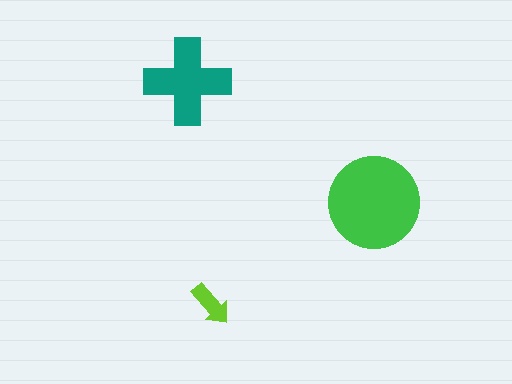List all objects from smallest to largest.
The lime arrow, the teal cross, the green circle.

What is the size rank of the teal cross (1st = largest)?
2nd.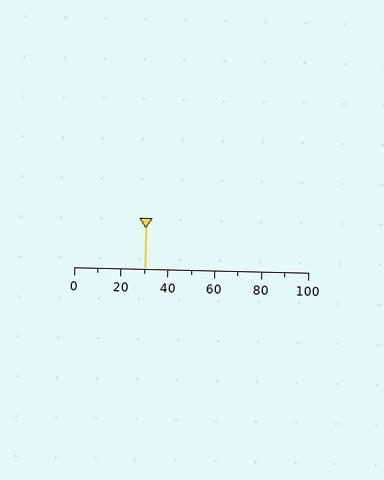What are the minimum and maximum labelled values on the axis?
The axis runs from 0 to 100.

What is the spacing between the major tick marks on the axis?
The major ticks are spaced 20 apart.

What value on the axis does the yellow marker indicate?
The marker indicates approximately 30.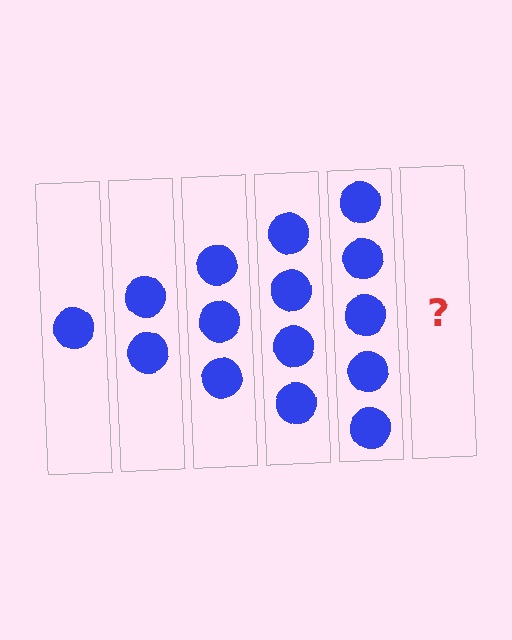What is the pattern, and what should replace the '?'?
The pattern is that each step adds one more circle. The '?' should be 6 circles.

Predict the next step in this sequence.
The next step is 6 circles.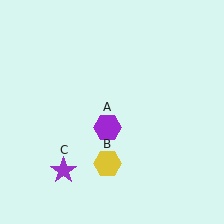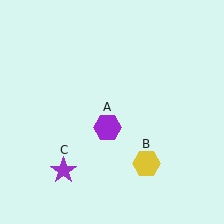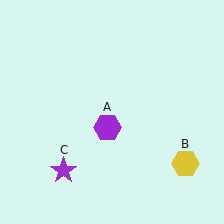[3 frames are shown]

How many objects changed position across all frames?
1 object changed position: yellow hexagon (object B).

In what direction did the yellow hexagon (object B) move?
The yellow hexagon (object B) moved right.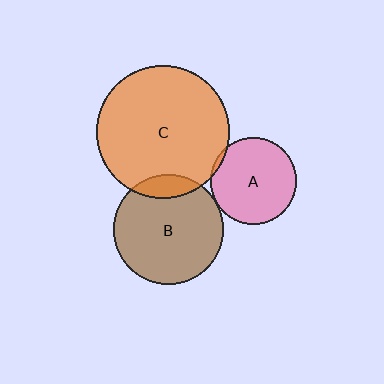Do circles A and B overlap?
Yes.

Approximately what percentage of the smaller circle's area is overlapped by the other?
Approximately 5%.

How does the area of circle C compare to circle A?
Approximately 2.4 times.